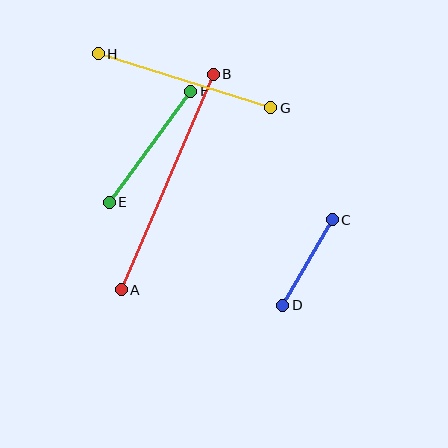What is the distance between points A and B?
The distance is approximately 234 pixels.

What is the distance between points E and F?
The distance is approximately 138 pixels.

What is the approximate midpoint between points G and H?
The midpoint is at approximately (184, 81) pixels.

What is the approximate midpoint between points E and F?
The midpoint is at approximately (150, 147) pixels.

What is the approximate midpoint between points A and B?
The midpoint is at approximately (167, 182) pixels.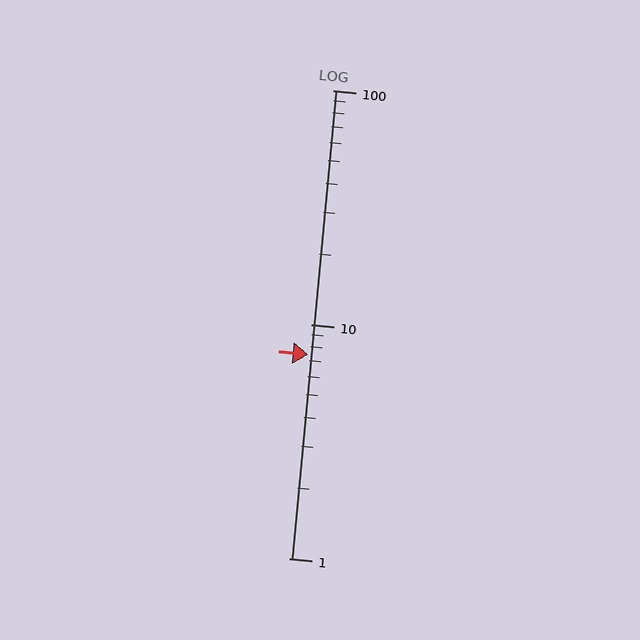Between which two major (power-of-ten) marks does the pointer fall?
The pointer is between 1 and 10.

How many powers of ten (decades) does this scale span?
The scale spans 2 decades, from 1 to 100.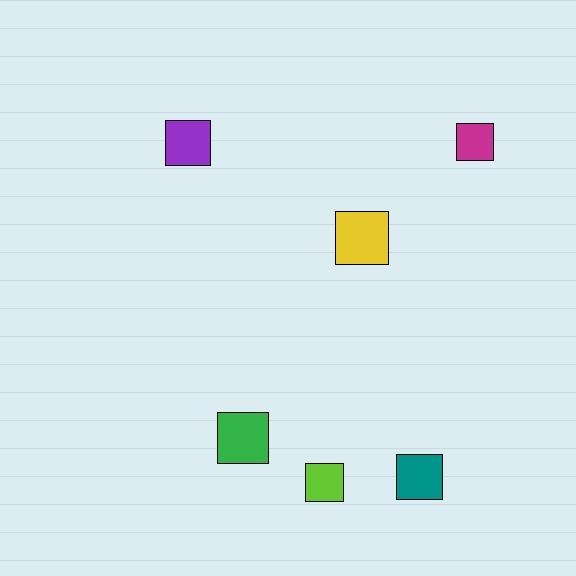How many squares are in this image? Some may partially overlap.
There are 6 squares.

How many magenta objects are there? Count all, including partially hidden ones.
There is 1 magenta object.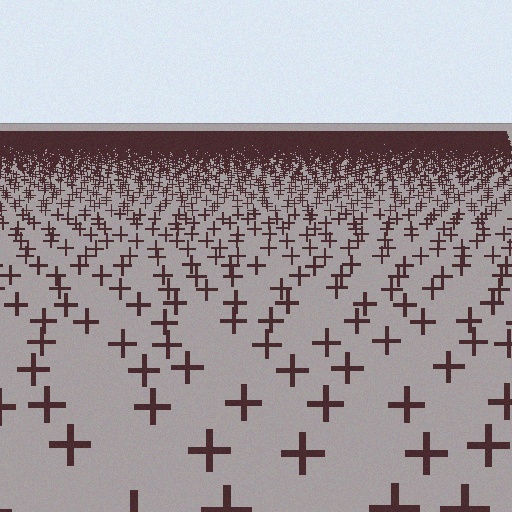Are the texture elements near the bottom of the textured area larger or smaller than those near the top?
Larger. Near the bottom, elements are closer to the viewer and appear at a bigger on-screen size.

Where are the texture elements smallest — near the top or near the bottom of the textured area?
Near the top.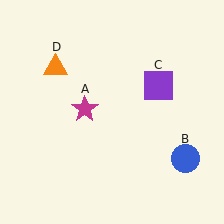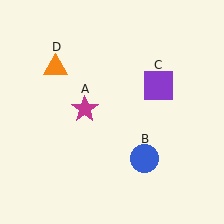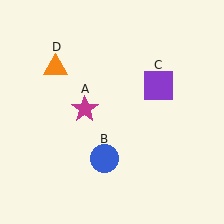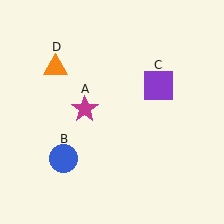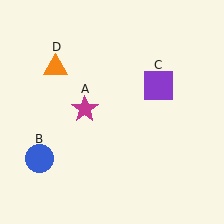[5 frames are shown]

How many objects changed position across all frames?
1 object changed position: blue circle (object B).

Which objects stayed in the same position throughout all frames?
Magenta star (object A) and purple square (object C) and orange triangle (object D) remained stationary.